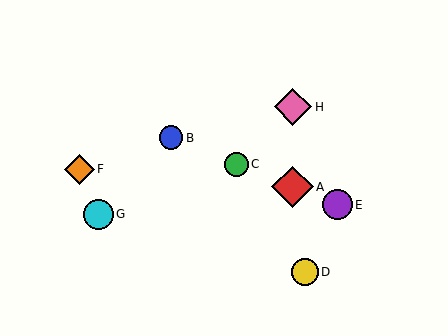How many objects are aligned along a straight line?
4 objects (A, B, C, E) are aligned along a straight line.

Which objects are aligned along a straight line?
Objects A, B, C, E are aligned along a straight line.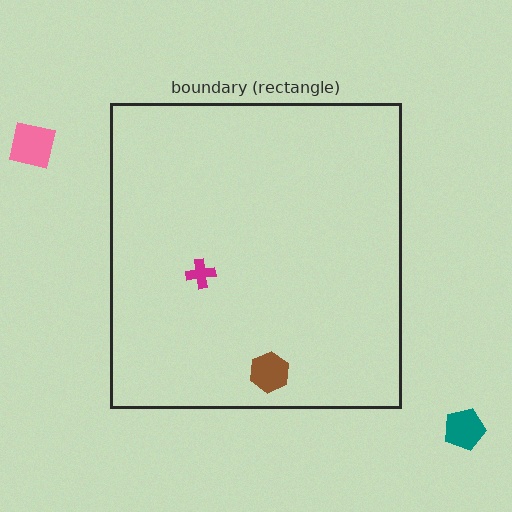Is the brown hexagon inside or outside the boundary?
Inside.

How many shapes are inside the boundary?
2 inside, 2 outside.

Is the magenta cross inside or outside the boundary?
Inside.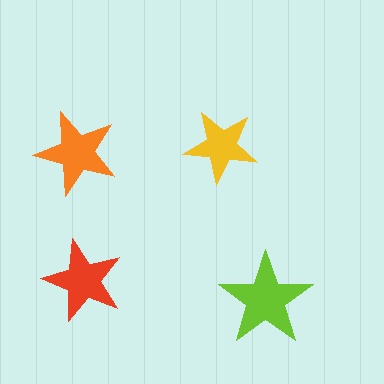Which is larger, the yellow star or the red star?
The red one.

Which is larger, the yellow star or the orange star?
The orange one.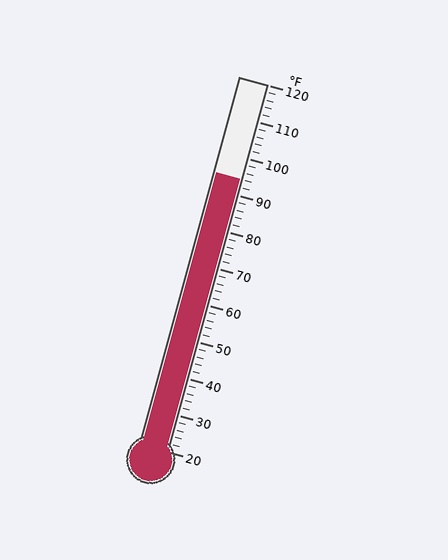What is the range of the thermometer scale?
The thermometer scale ranges from 20°F to 120°F.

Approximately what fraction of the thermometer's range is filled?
The thermometer is filled to approximately 75% of its range.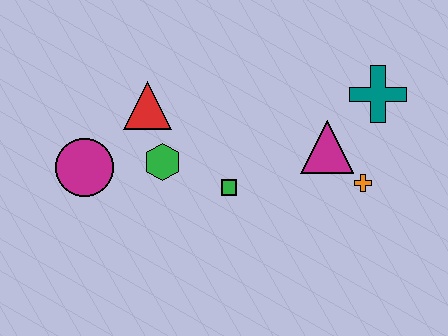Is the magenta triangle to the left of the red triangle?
No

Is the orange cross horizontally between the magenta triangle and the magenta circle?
No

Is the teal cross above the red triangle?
Yes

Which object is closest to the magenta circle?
The green hexagon is closest to the magenta circle.